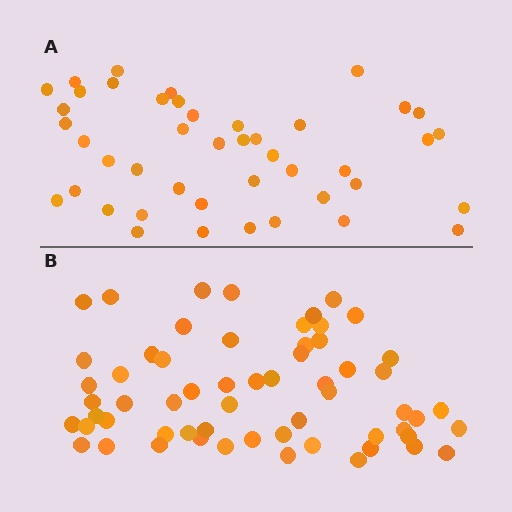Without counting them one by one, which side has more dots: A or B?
Region B (the bottom region) has more dots.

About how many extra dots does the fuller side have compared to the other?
Region B has approximately 15 more dots than region A.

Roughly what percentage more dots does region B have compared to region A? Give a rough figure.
About 35% more.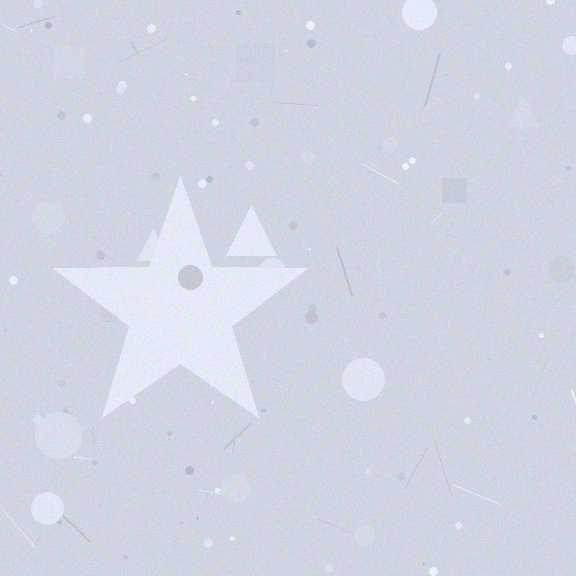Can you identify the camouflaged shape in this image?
The camouflaged shape is a star.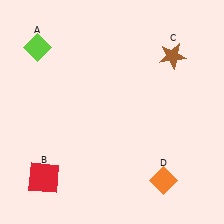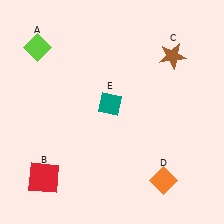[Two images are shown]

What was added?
A teal diamond (E) was added in Image 2.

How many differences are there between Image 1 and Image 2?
There is 1 difference between the two images.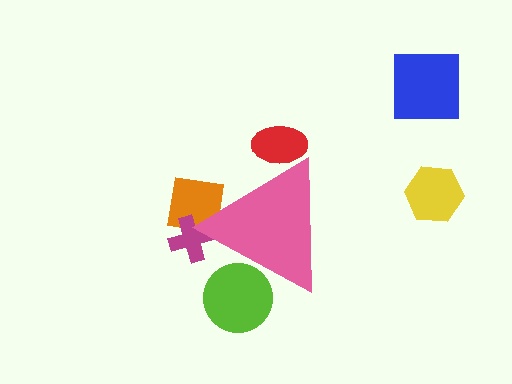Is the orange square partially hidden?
Yes, the orange square is partially hidden behind the pink triangle.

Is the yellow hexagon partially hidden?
No, the yellow hexagon is fully visible.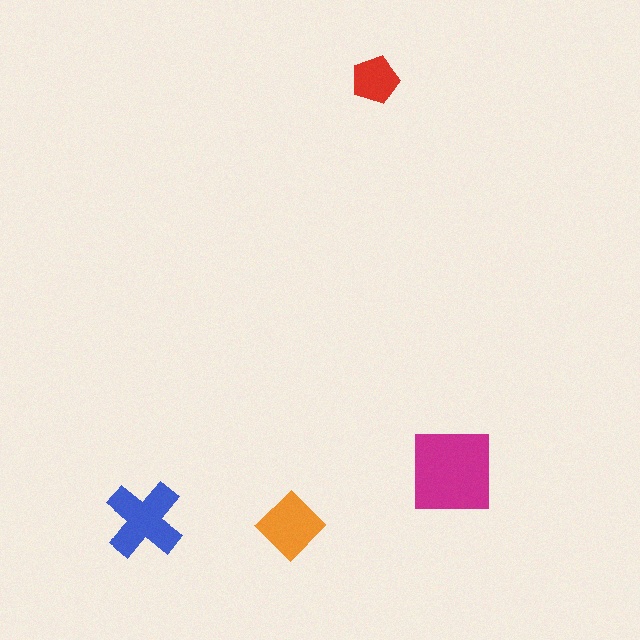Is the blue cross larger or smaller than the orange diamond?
Larger.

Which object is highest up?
The red pentagon is topmost.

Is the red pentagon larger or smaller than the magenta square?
Smaller.